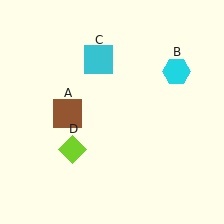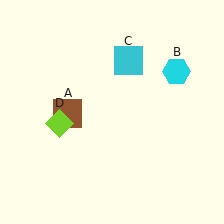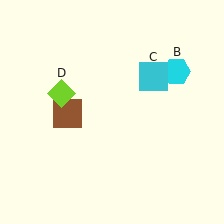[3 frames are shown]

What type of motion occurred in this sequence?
The cyan square (object C), lime diamond (object D) rotated clockwise around the center of the scene.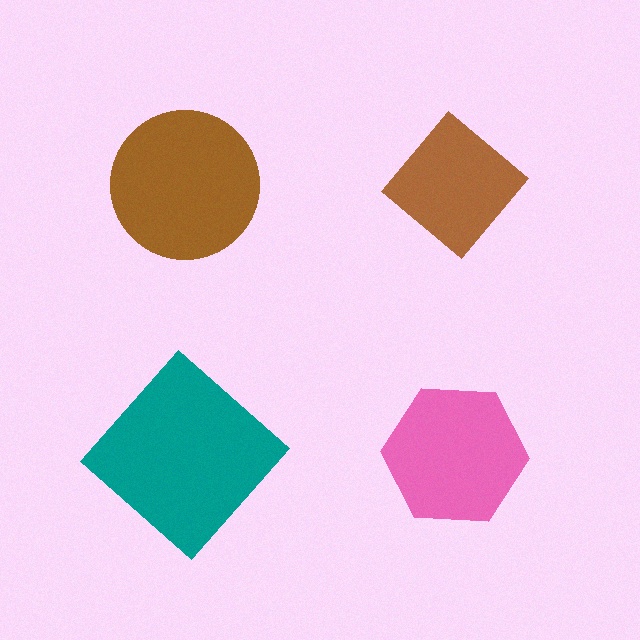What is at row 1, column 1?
A brown circle.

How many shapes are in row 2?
2 shapes.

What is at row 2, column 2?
A pink hexagon.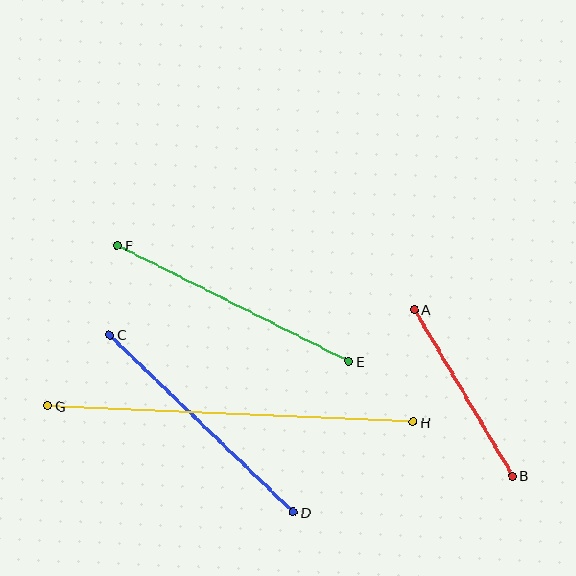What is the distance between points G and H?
The distance is approximately 366 pixels.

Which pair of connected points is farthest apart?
Points G and H are farthest apart.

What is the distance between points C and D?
The distance is approximately 255 pixels.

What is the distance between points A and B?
The distance is approximately 193 pixels.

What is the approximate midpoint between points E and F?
The midpoint is at approximately (233, 304) pixels.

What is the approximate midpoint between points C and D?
The midpoint is at approximately (202, 423) pixels.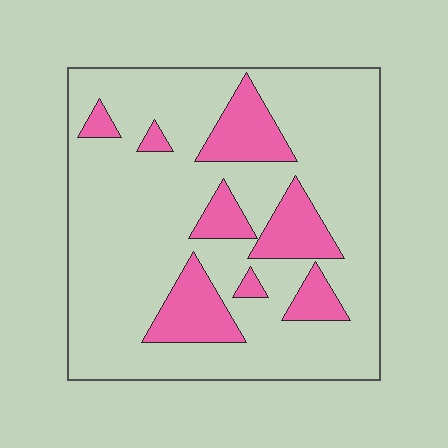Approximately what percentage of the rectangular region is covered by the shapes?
Approximately 20%.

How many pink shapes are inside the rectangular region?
8.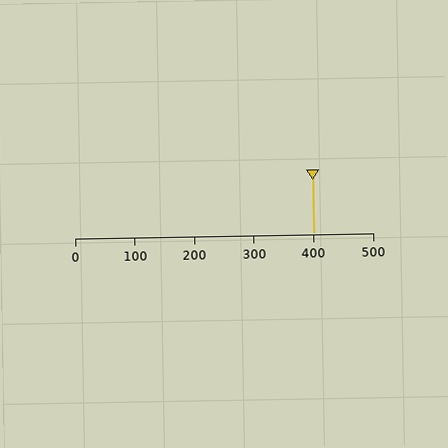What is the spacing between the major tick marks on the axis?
The major ticks are spaced 100 apart.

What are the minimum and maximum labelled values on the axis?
The axis runs from 0 to 500.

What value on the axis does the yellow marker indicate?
The marker indicates approximately 400.